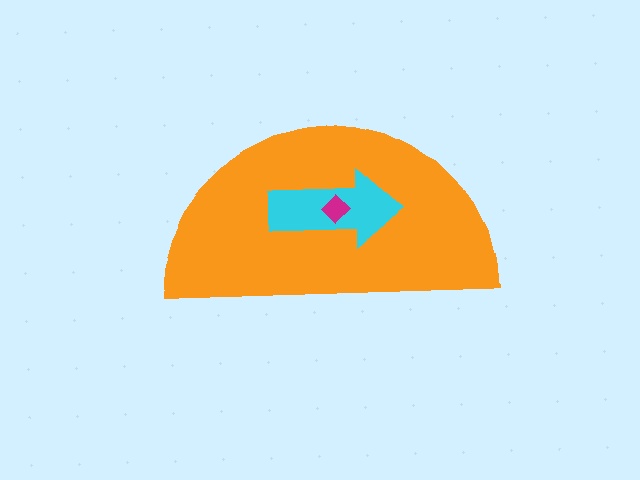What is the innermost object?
The magenta diamond.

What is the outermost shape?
The orange semicircle.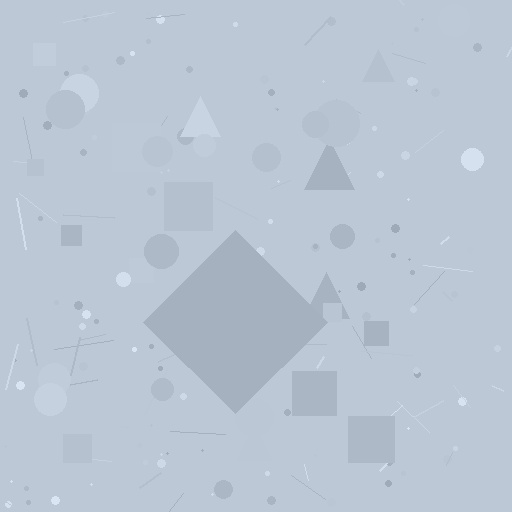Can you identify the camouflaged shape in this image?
The camouflaged shape is a diamond.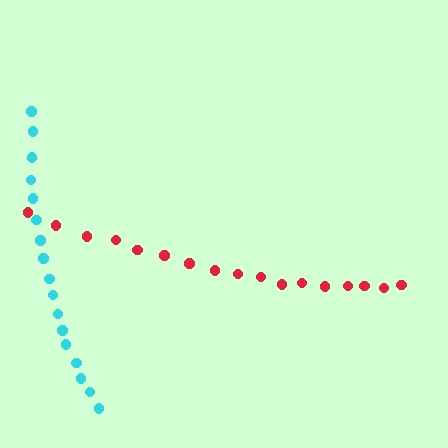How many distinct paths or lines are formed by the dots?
There are 2 distinct paths.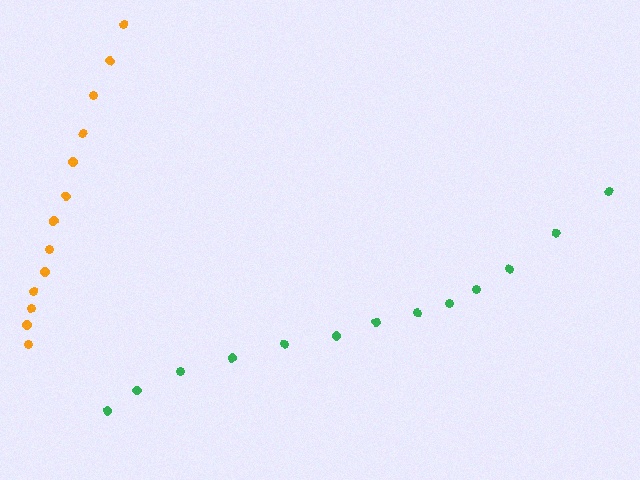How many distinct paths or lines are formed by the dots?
There are 2 distinct paths.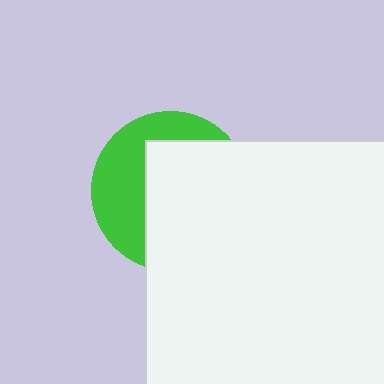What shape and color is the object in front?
The object in front is a white rectangle.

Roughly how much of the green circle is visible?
A small part of it is visible (roughly 40%).